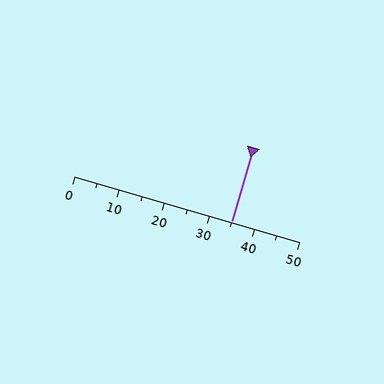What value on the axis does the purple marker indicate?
The marker indicates approximately 35.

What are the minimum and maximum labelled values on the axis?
The axis runs from 0 to 50.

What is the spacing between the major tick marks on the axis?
The major ticks are spaced 10 apart.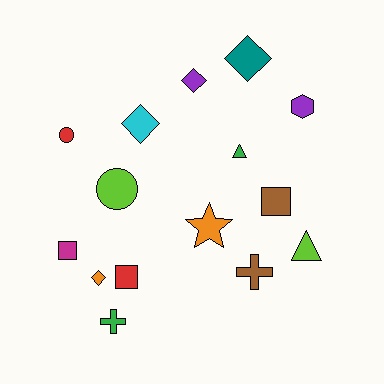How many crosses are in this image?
There are 2 crosses.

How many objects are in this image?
There are 15 objects.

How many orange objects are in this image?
There are 2 orange objects.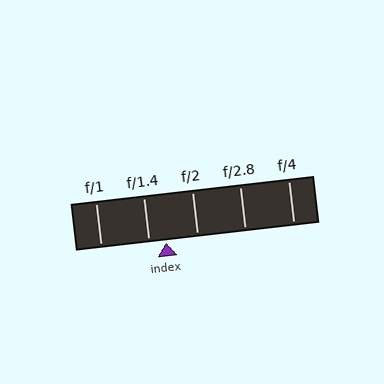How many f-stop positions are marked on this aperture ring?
There are 5 f-stop positions marked.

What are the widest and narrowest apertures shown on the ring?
The widest aperture shown is f/1 and the narrowest is f/4.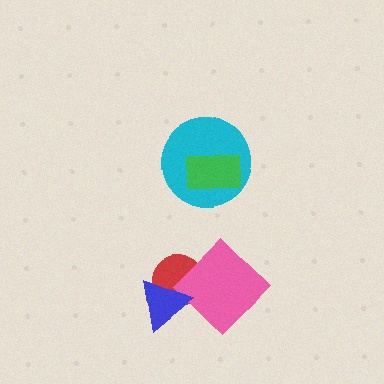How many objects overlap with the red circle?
2 objects overlap with the red circle.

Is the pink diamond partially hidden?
Yes, it is partially covered by another shape.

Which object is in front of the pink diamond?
The blue triangle is in front of the pink diamond.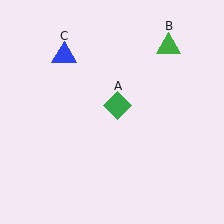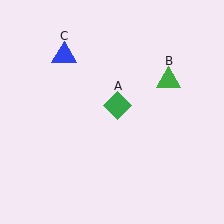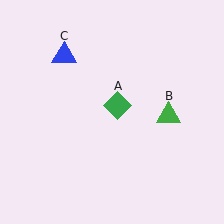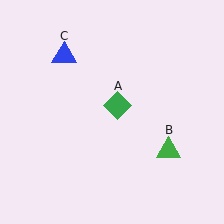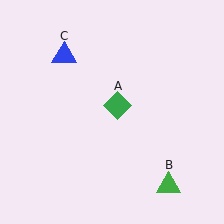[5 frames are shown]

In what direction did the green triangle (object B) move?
The green triangle (object B) moved down.